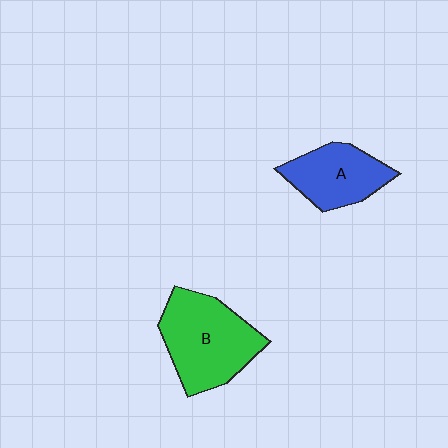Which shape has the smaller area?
Shape A (blue).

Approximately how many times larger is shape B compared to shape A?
Approximately 1.5 times.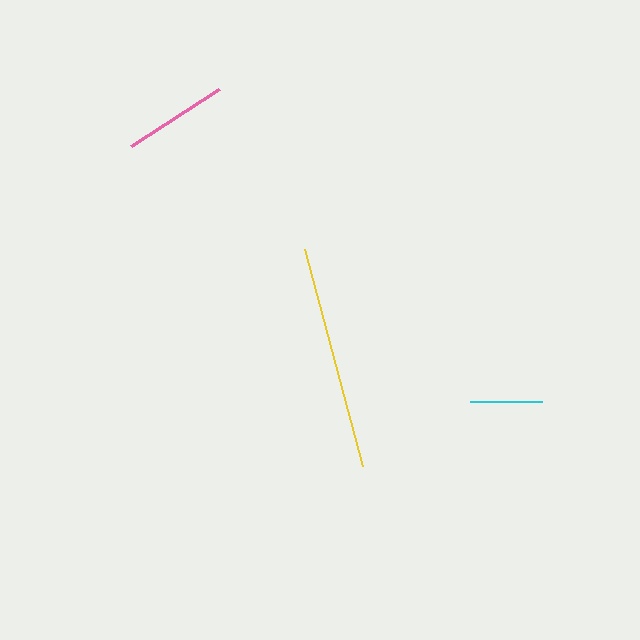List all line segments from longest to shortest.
From longest to shortest: yellow, pink, cyan.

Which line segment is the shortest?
The cyan line is the shortest at approximately 72 pixels.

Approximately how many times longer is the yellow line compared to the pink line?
The yellow line is approximately 2.1 times the length of the pink line.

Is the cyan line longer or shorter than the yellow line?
The yellow line is longer than the cyan line.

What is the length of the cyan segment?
The cyan segment is approximately 72 pixels long.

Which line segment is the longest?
The yellow line is the longest at approximately 225 pixels.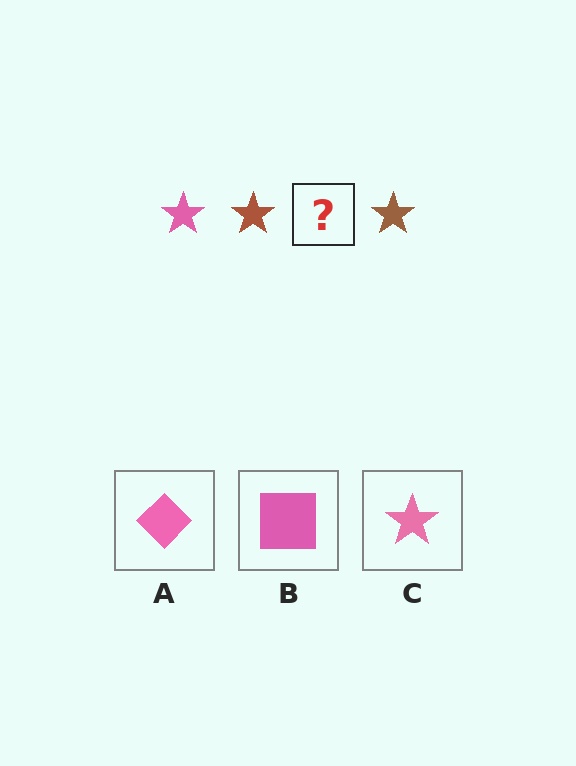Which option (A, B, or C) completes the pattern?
C.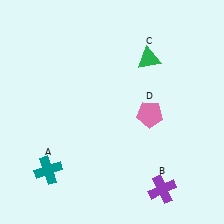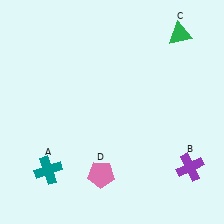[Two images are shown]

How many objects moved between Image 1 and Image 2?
3 objects moved between the two images.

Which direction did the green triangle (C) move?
The green triangle (C) moved right.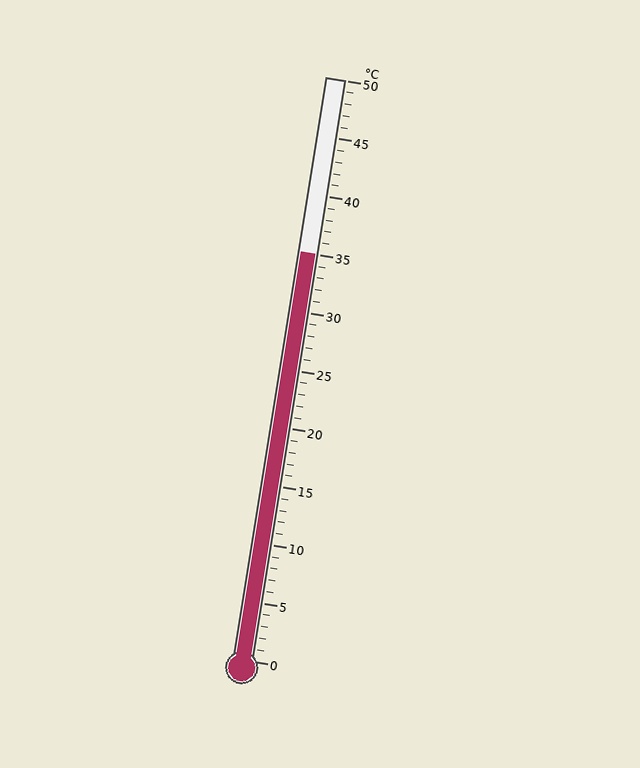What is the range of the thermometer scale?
The thermometer scale ranges from 0°C to 50°C.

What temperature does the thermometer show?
The thermometer shows approximately 35°C.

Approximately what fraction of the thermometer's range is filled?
The thermometer is filled to approximately 70% of its range.